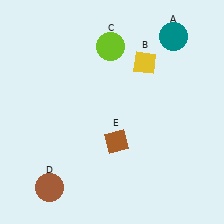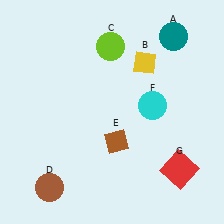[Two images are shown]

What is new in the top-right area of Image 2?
A cyan circle (F) was added in the top-right area of Image 2.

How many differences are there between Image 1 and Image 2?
There are 2 differences between the two images.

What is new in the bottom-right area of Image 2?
A red square (G) was added in the bottom-right area of Image 2.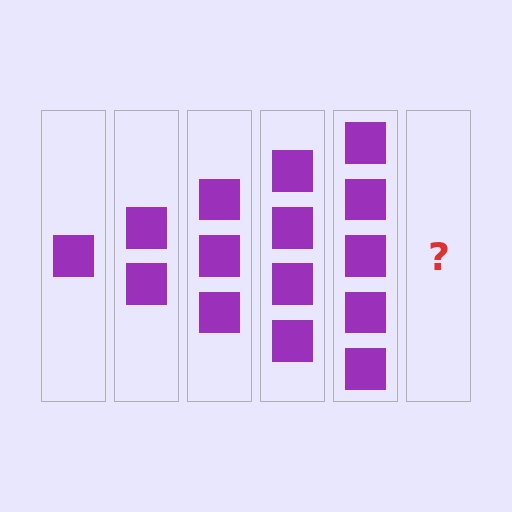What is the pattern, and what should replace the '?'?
The pattern is that each step adds one more square. The '?' should be 6 squares.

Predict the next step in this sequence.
The next step is 6 squares.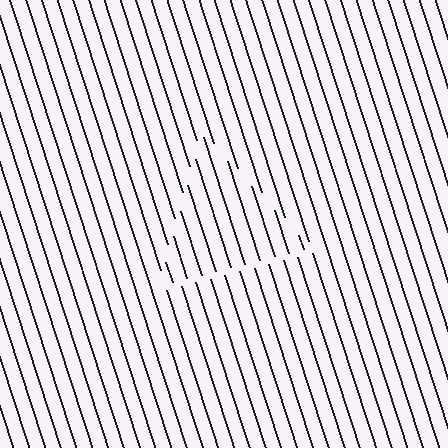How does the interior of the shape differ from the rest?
The interior of the shape contains the same grating, shifted by half a period — the contour is defined by the phase discontinuity where line-ends from the inner and outer gratings abut.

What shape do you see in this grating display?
An illusory triangle. The interior of the shape contains the same grating, shifted by half a period — the contour is defined by the phase discontinuity where line-ends from the inner and outer gratings abut.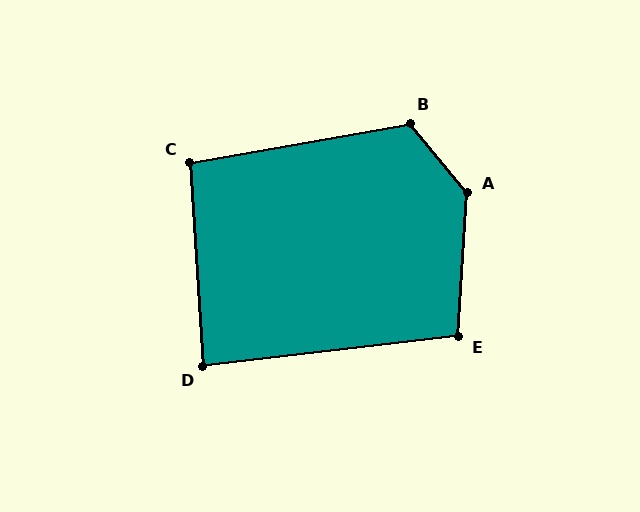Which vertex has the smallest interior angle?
D, at approximately 87 degrees.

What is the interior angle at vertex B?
Approximately 119 degrees (obtuse).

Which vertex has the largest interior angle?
A, at approximately 137 degrees.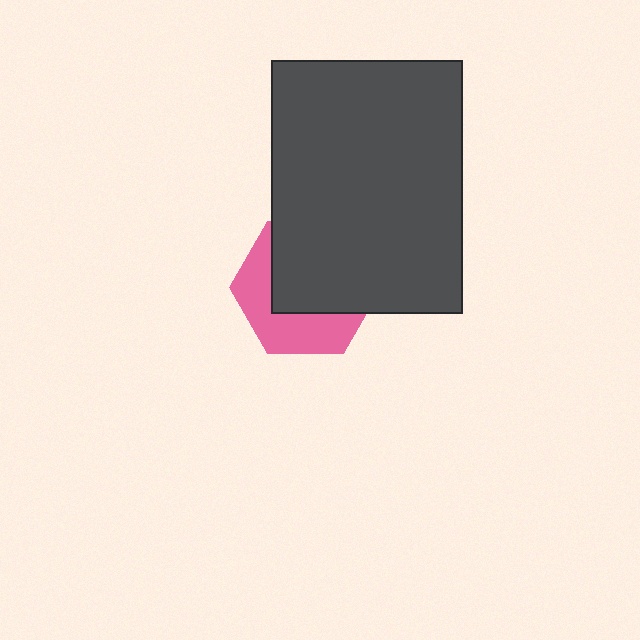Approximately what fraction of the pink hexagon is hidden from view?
Roughly 57% of the pink hexagon is hidden behind the dark gray rectangle.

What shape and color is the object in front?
The object in front is a dark gray rectangle.